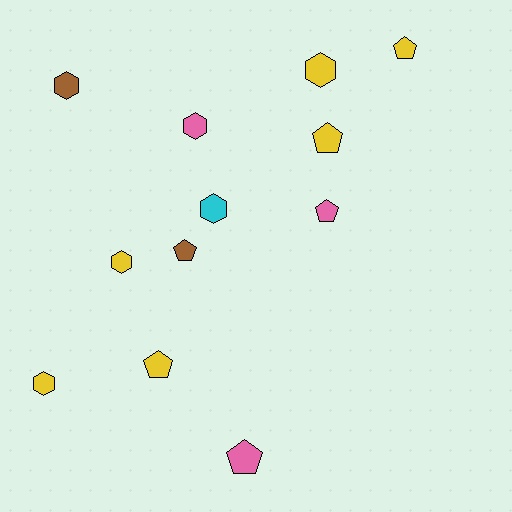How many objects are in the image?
There are 12 objects.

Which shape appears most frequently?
Hexagon, with 6 objects.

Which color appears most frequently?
Yellow, with 6 objects.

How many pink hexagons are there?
There is 1 pink hexagon.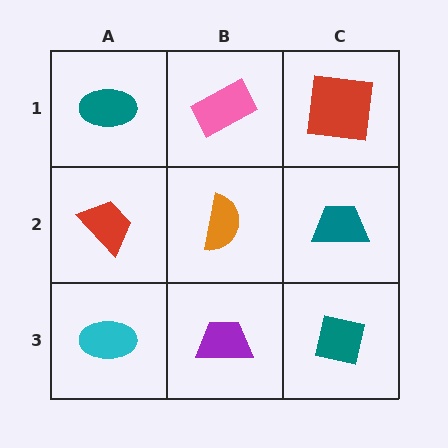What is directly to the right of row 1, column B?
A red square.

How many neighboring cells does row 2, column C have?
3.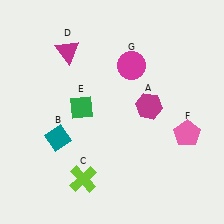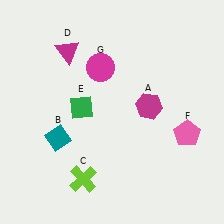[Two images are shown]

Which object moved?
The magenta circle (G) moved left.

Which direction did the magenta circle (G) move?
The magenta circle (G) moved left.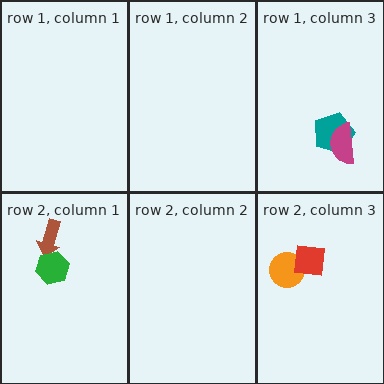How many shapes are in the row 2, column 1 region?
2.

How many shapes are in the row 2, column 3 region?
2.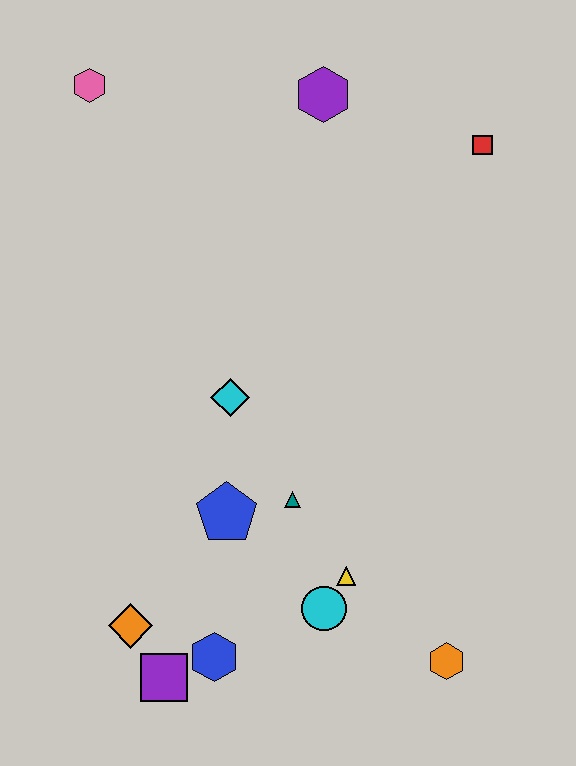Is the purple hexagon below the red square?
No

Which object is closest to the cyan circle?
The yellow triangle is closest to the cyan circle.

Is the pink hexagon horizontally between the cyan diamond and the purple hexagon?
No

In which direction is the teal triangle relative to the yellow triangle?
The teal triangle is above the yellow triangle.